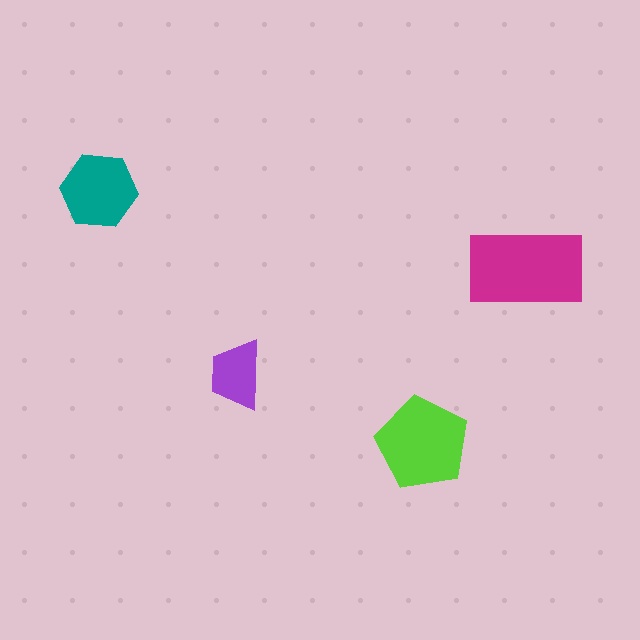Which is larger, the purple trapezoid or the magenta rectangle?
The magenta rectangle.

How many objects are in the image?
There are 4 objects in the image.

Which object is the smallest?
The purple trapezoid.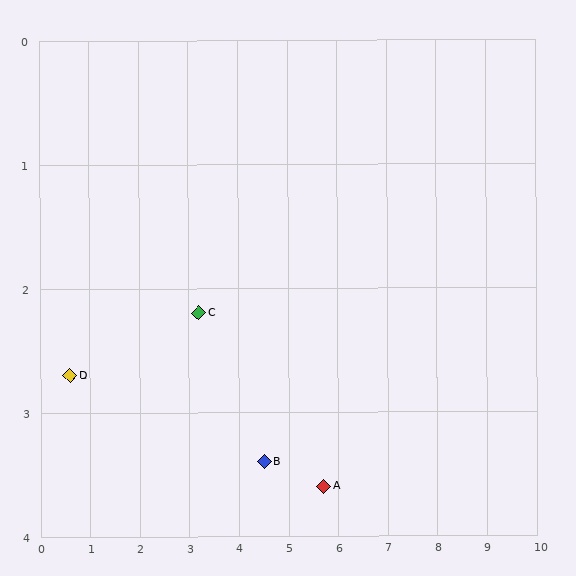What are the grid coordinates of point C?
Point C is at approximately (3.2, 2.2).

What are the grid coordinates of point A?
Point A is at approximately (5.7, 3.6).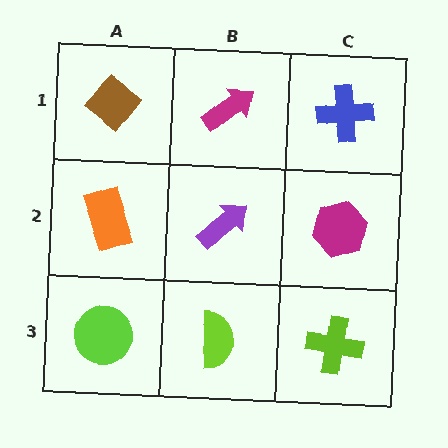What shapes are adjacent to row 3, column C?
A magenta hexagon (row 2, column C), a lime semicircle (row 3, column B).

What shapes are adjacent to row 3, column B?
A purple arrow (row 2, column B), a lime circle (row 3, column A), a lime cross (row 3, column C).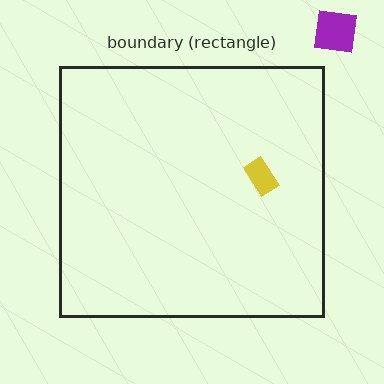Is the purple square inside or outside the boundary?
Outside.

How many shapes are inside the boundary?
1 inside, 1 outside.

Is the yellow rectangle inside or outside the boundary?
Inside.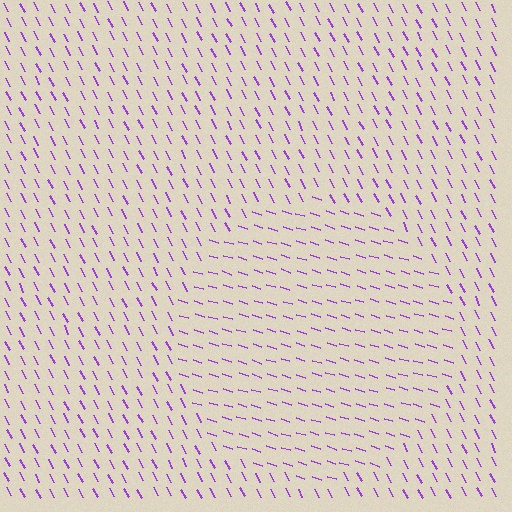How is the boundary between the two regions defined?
The boundary is defined purely by a change in line orientation (approximately 45 degrees difference). All lines are the same color and thickness.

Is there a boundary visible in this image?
Yes, there is a texture boundary formed by a change in line orientation.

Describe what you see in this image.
The image is filled with small purple line segments. A circle region in the image has lines oriented differently from the surrounding lines, creating a visible texture boundary.